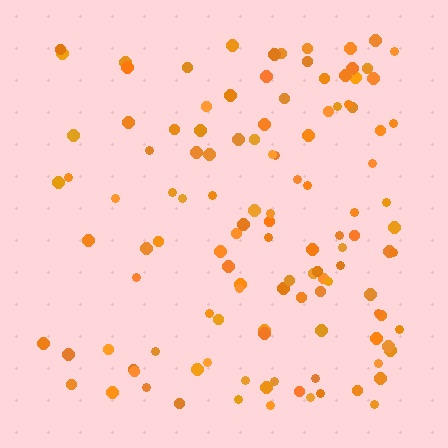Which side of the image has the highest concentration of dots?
The right.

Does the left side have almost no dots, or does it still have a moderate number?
Still a moderate number, just noticeably fewer than the right.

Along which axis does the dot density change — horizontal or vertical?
Horizontal.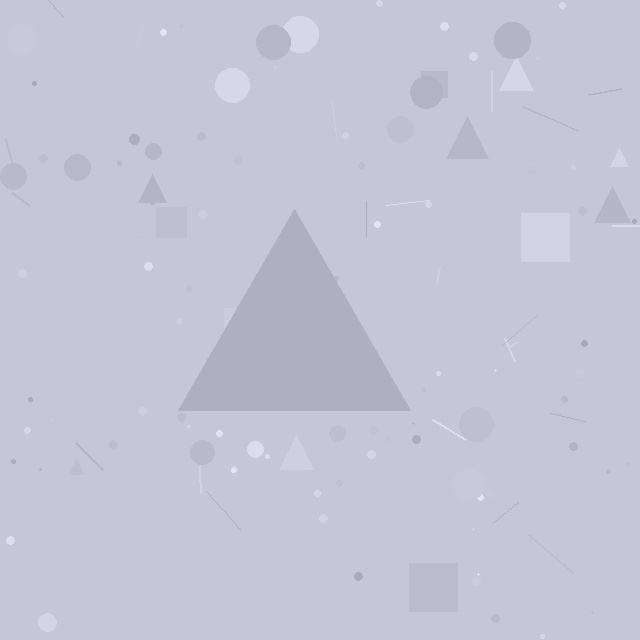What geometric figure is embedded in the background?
A triangle is embedded in the background.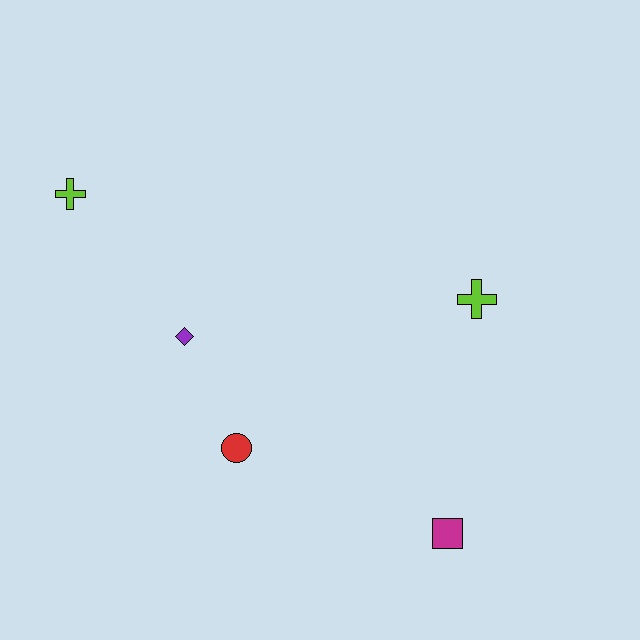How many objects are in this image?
There are 5 objects.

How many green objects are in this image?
There are no green objects.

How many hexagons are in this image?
There are no hexagons.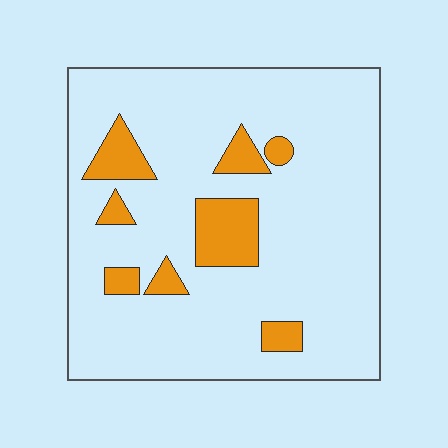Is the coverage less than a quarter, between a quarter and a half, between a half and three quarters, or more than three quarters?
Less than a quarter.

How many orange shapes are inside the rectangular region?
8.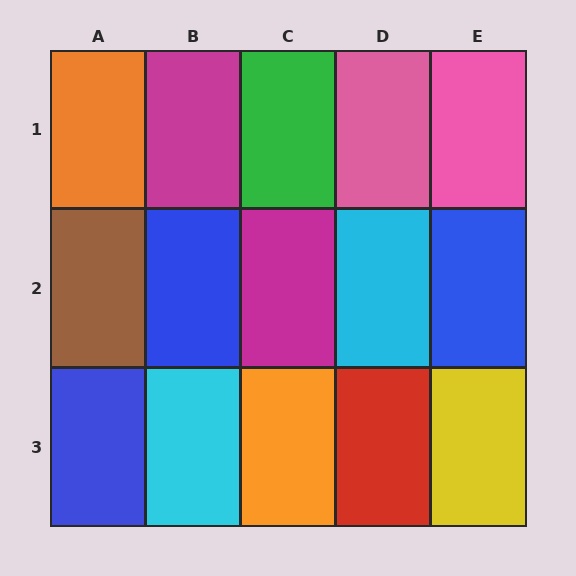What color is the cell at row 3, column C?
Orange.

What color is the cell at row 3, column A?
Blue.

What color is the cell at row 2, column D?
Cyan.